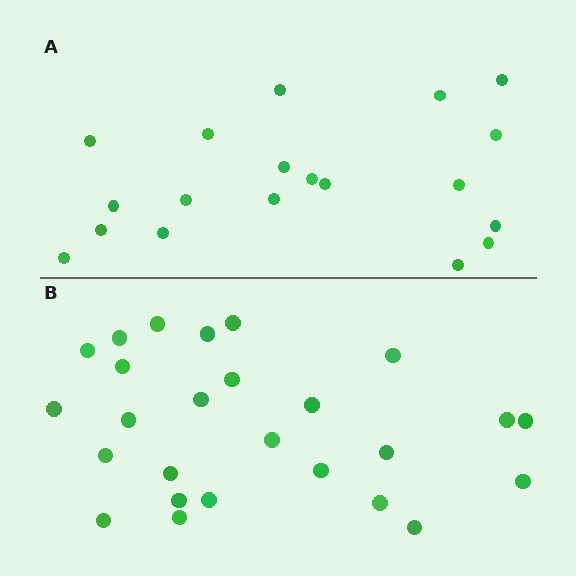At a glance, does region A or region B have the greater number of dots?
Region B (the bottom region) has more dots.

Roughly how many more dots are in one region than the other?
Region B has roughly 8 or so more dots than region A.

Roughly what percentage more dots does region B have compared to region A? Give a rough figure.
About 35% more.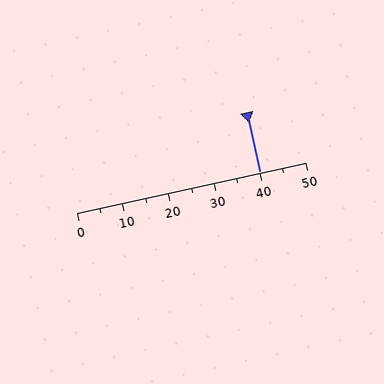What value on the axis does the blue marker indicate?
The marker indicates approximately 40.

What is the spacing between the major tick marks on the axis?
The major ticks are spaced 10 apart.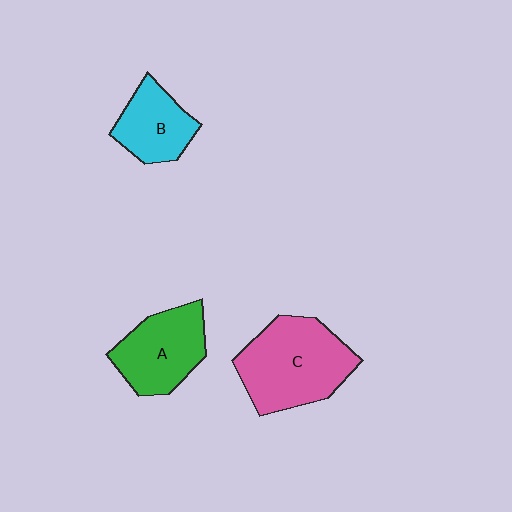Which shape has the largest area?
Shape C (pink).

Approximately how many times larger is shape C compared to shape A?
Approximately 1.4 times.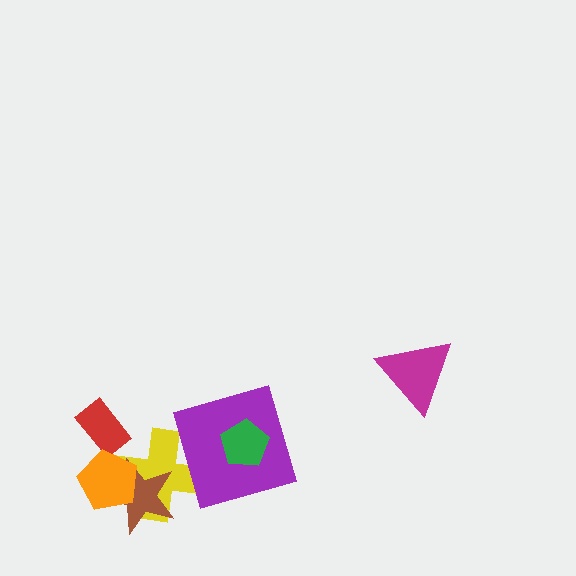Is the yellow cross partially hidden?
Yes, it is partially covered by another shape.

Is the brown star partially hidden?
Yes, it is partially covered by another shape.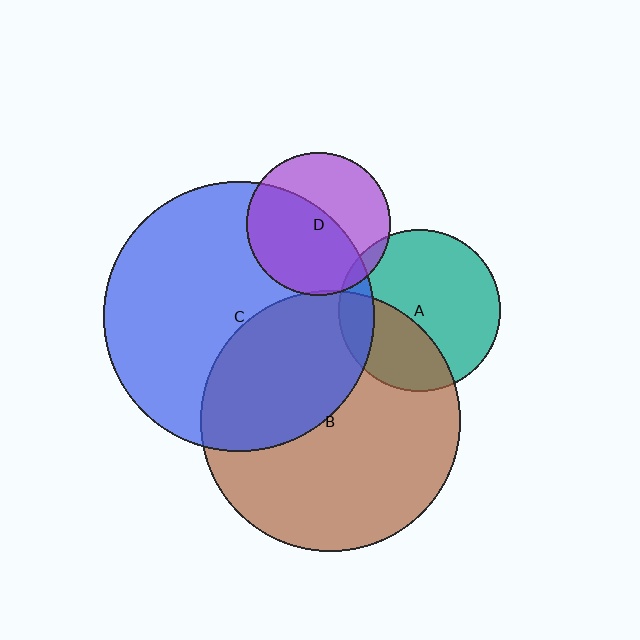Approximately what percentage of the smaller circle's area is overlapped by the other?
Approximately 35%.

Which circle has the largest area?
Circle C (blue).